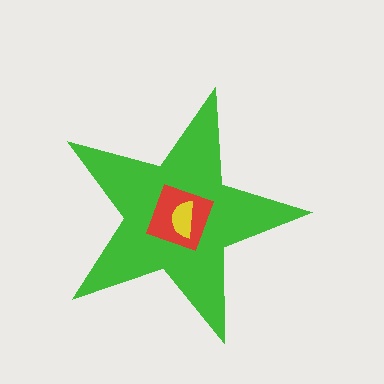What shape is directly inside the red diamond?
The yellow semicircle.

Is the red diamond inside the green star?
Yes.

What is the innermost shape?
The yellow semicircle.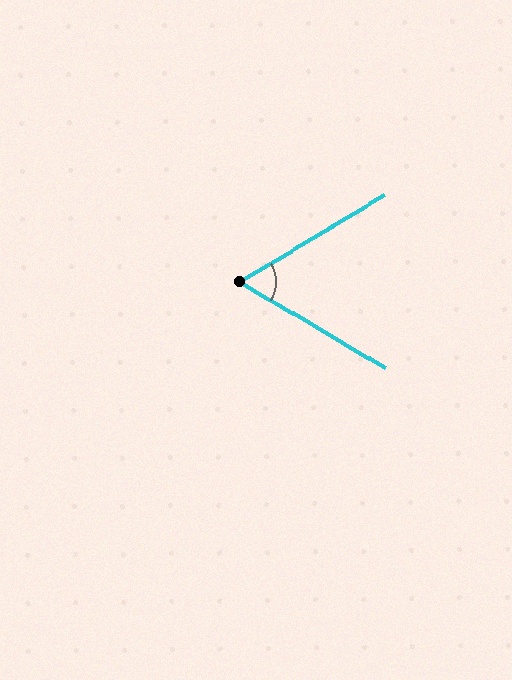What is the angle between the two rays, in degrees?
Approximately 62 degrees.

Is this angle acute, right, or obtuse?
It is acute.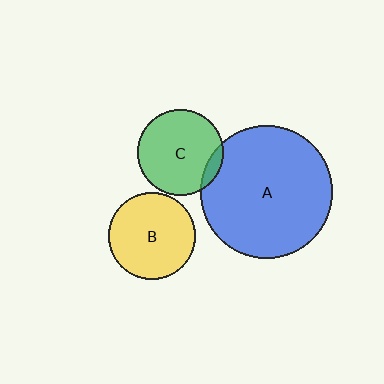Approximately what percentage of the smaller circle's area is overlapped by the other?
Approximately 10%.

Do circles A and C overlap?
Yes.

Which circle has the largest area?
Circle A (blue).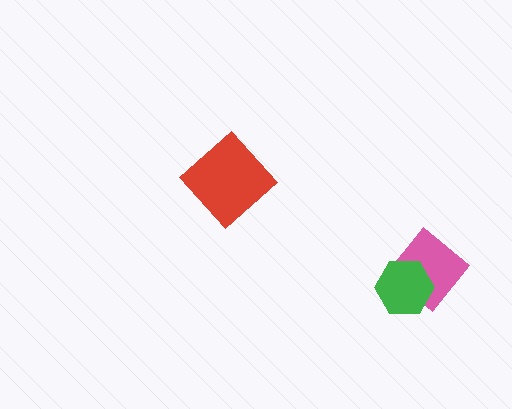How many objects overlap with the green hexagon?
1 object overlaps with the green hexagon.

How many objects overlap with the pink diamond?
1 object overlaps with the pink diamond.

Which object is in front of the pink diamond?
The green hexagon is in front of the pink diamond.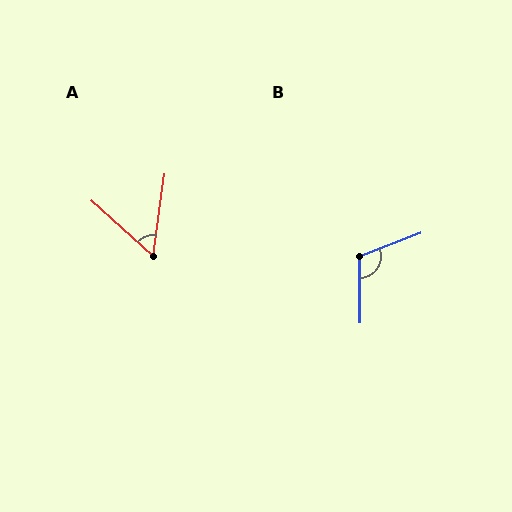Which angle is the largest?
B, at approximately 110 degrees.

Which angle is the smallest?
A, at approximately 55 degrees.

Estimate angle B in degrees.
Approximately 110 degrees.